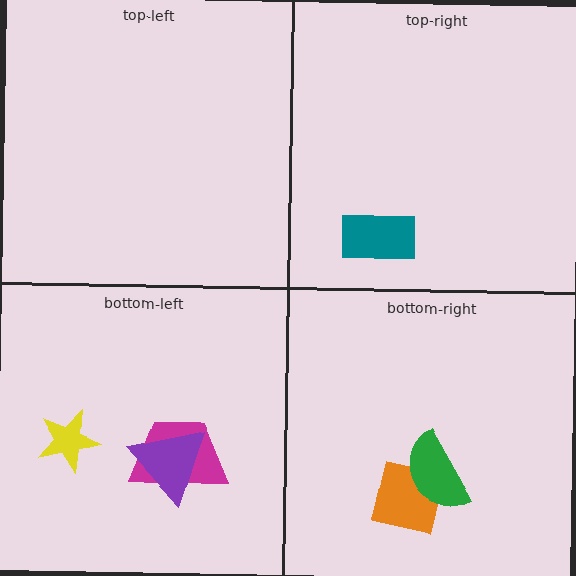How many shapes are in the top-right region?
1.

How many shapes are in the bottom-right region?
2.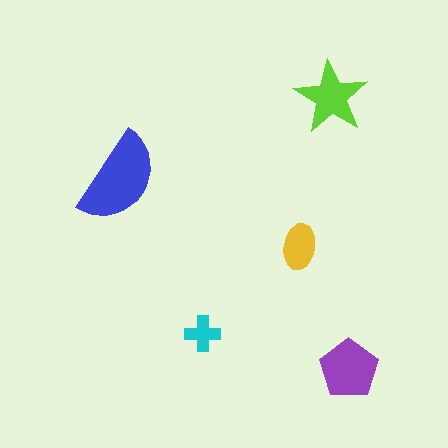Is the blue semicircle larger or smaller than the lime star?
Larger.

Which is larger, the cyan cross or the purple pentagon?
The purple pentagon.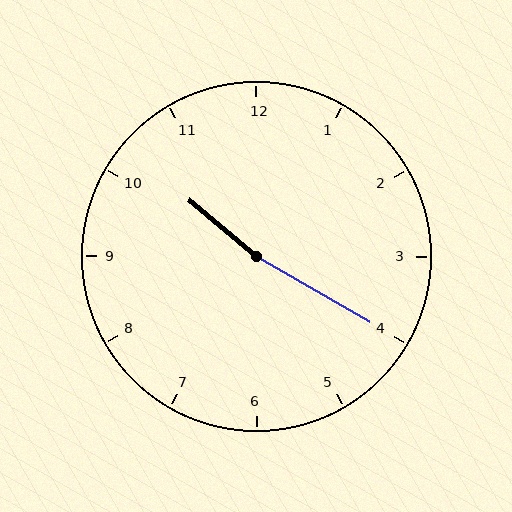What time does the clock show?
10:20.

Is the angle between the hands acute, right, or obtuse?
It is obtuse.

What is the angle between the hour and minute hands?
Approximately 170 degrees.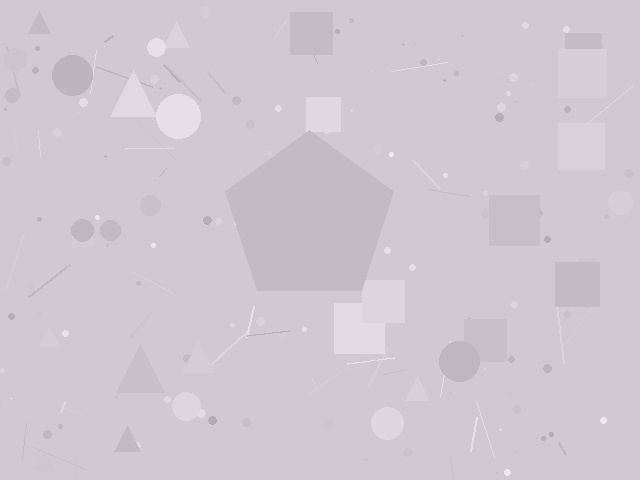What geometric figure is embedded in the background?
A pentagon is embedded in the background.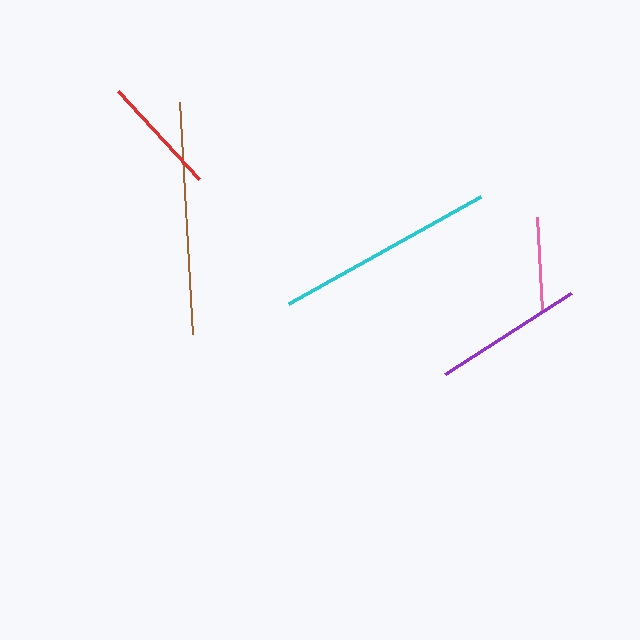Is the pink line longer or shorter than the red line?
The red line is longer than the pink line.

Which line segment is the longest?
The brown line is the longest at approximately 231 pixels.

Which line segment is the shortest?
The pink line is the shortest at approximately 93 pixels.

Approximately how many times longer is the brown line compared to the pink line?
The brown line is approximately 2.5 times the length of the pink line.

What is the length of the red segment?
The red segment is approximately 120 pixels long.